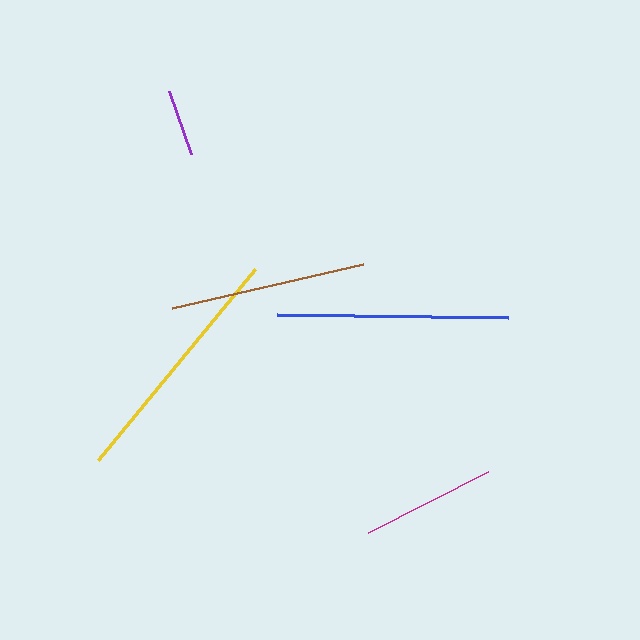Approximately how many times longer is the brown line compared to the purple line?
The brown line is approximately 2.9 times the length of the purple line.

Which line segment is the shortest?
The purple line is the shortest at approximately 67 pixels.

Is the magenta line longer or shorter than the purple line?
The magenta line is longer than the purple line.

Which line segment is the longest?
The yellow line is the longest at approximately 247 pixels.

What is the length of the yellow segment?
The yellow segment is approximately 247 pixels long.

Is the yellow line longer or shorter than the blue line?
The yellow line is longer than the blue line.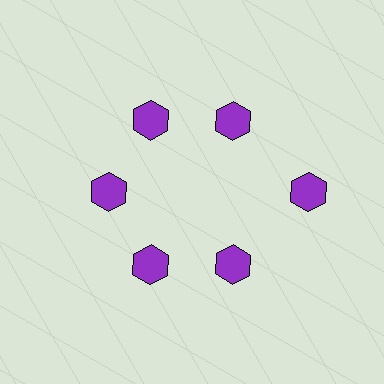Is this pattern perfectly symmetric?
No. The 6 purple hexagons are arranged in a ring, but one element near the 3 o'clock position is pushed outward from the center, breaking the 6-fold rotational symmetry.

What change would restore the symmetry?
The symmetry would be restored by moving it inward, back onto the ring so that all 6 hexagons sit at equal angles and equal distance from the center.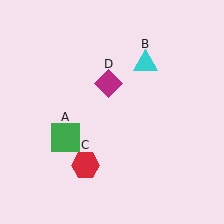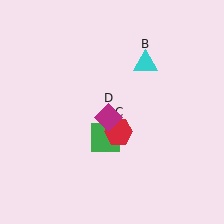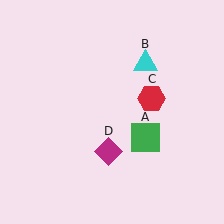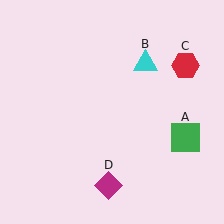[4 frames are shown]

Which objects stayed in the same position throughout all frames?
Cyan triangle (object B) remained stationary.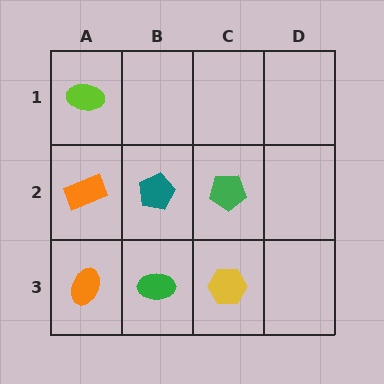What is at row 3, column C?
A yellow hexagon.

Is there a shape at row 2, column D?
No, that cell is empty.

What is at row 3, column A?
An orange ellipse.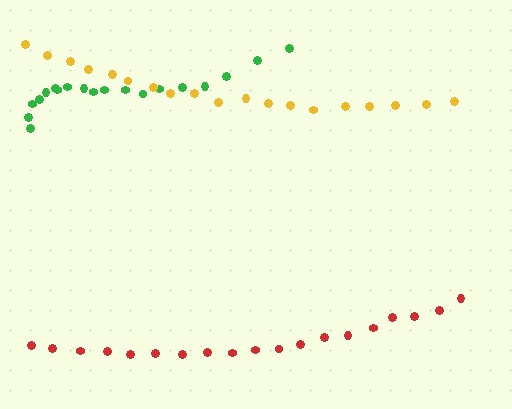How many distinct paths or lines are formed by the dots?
There are 3 distinct paths.